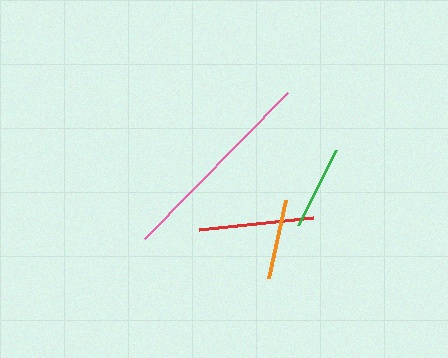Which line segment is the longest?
The pink line is the longest at approximately 204 pixels.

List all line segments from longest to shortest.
From longest to shortest: pink, red, green, orange.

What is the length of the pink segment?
The pink segment is approximately 204 pixels long.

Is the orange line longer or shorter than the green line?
The green line is longer than the orange line.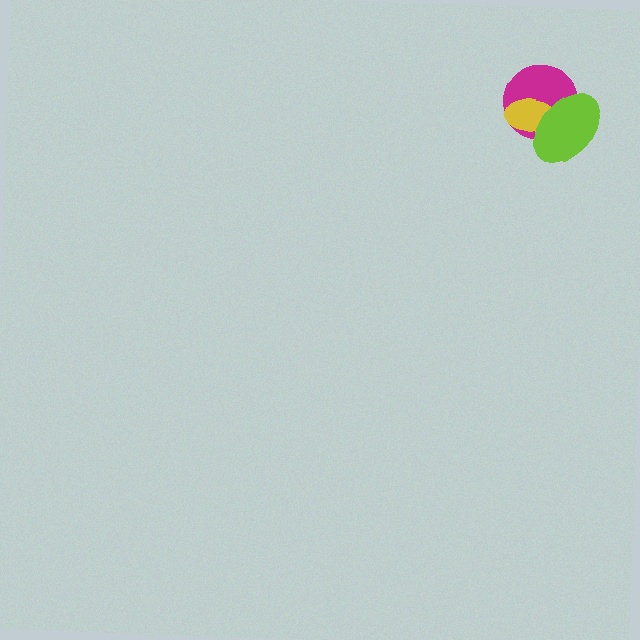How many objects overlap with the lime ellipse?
2 objects overlap with the lime ellipse.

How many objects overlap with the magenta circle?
2 objects overlap with the magenta circle.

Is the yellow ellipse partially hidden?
Yes, it is partially covered by another shape.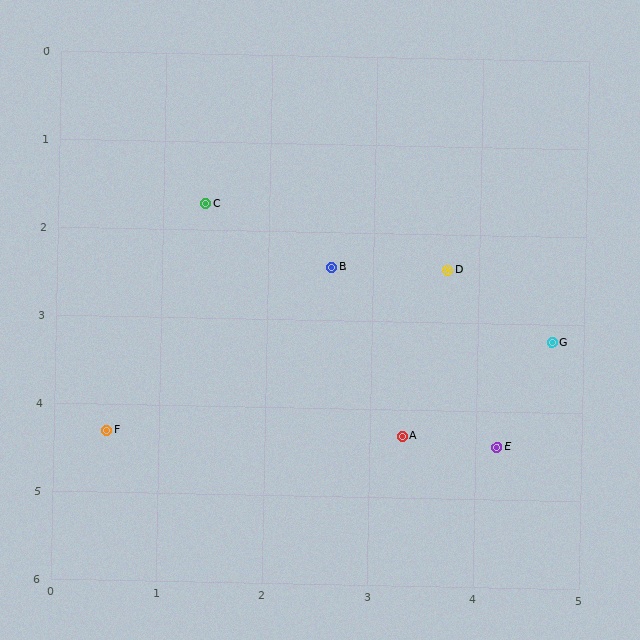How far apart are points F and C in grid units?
Points F and C are about 2.8 grid units apart.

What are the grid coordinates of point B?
Point B is at approximately (2.6, 2.4).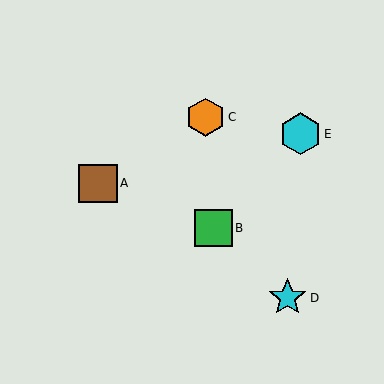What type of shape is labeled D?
Shape D is a cyan star.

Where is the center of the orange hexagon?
The center of the orange hexagon is at (206, 117).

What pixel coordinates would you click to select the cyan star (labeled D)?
Click at (288, 298) to select the cyan star D.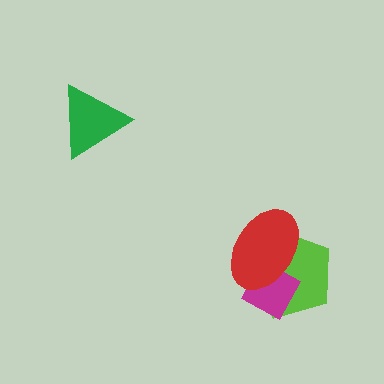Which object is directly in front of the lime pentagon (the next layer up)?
The magenta diamond is directly in front of the lime pentagon.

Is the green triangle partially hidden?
No, no other shape covers it.